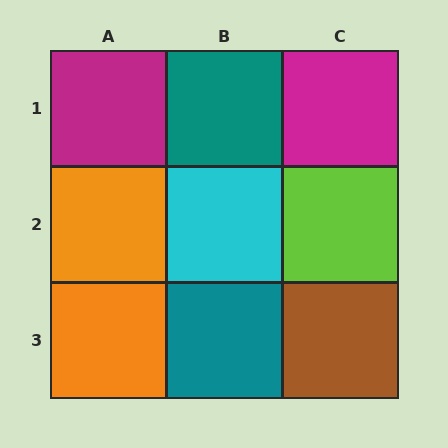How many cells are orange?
2 cells are orange.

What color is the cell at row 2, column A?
Orange.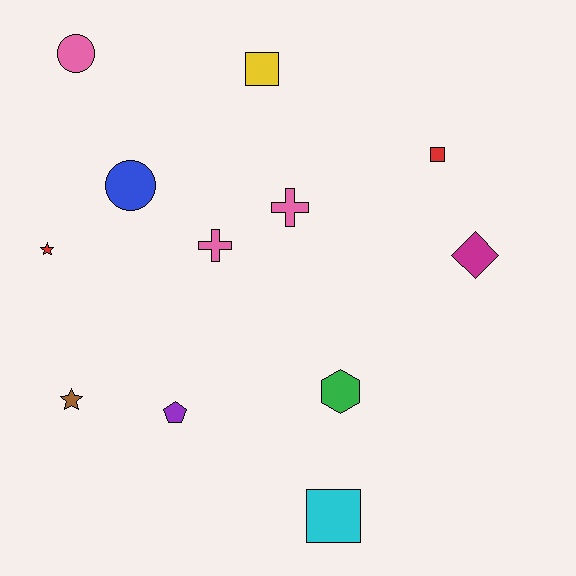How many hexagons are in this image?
There is 1 hexagon.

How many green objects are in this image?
There is 1 green object.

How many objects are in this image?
There are 12 objects.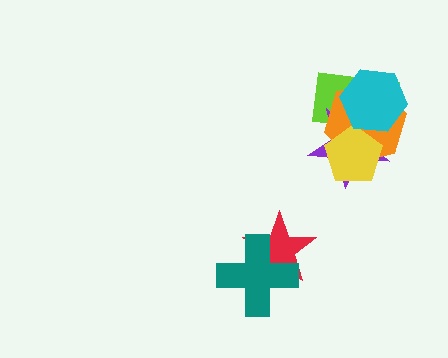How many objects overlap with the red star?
1 object overlaps with the red star.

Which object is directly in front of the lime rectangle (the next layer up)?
The purple star is directly in front of the lime rectangle.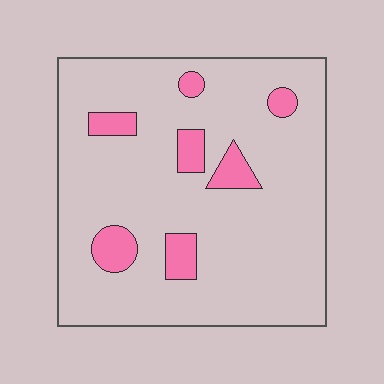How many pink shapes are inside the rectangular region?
7.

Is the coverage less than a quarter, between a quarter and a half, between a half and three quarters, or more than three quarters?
Less than a quarter.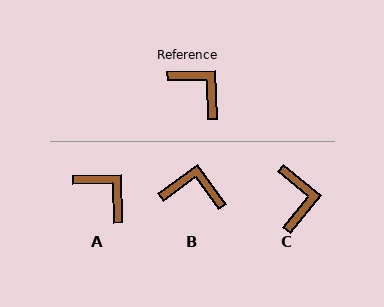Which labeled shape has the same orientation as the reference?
A.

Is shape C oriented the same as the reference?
No, it is off by about 41 degrees.